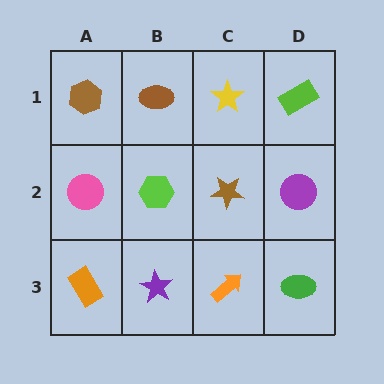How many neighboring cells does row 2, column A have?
3.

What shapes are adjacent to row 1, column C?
A brown star (row 2, column C), a brown ellipse (row 1, column B), a lime rectangle (row 1, column D).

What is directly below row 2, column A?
An orange rectangle.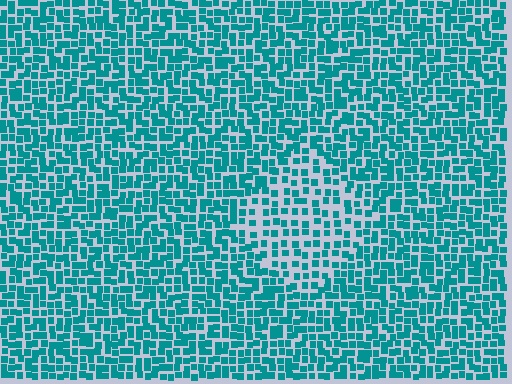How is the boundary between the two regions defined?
The boundary is defined by a change in element density (approximately 1.7x ratio). All elements are the same color, size, and shape.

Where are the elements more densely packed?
The elements are more densely packed outside the diamond boundary.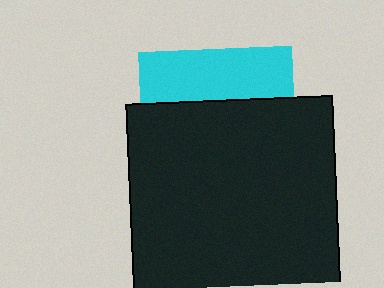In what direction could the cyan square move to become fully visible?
The cyan square could move up. That would shift it out from behind the black square entirely.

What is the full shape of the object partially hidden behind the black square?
The partially hidden object is a cyan square.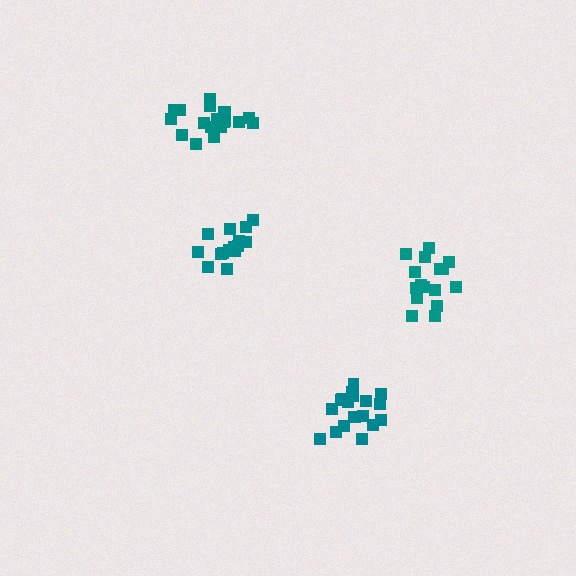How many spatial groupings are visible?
There are 4 spatial groupings.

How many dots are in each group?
Group 1: 17 dots, Group 2: 19 dots, Group 3: 15 dots, Group 4: 19 dots (70 total).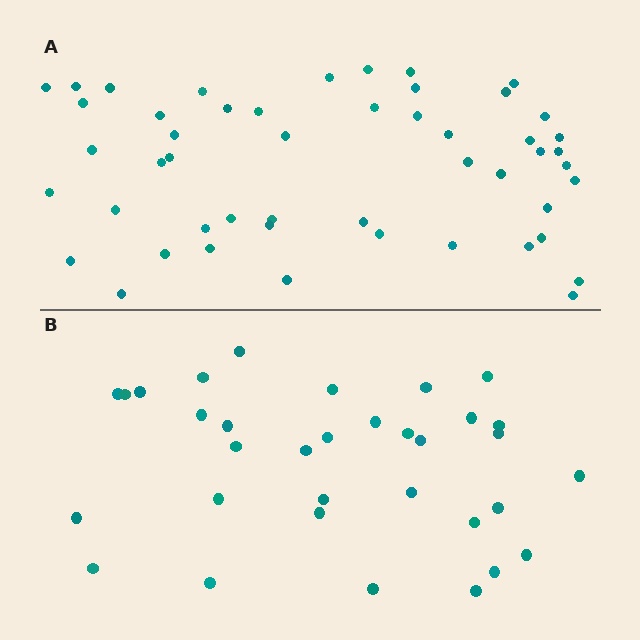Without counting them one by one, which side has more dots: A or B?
Region A (the top region) has more dots.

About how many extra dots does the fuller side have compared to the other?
Region A has approximately 15 more dots than region B.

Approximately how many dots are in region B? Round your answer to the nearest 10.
About 30 dots. (The exact count is 33, which rounds to 30.)